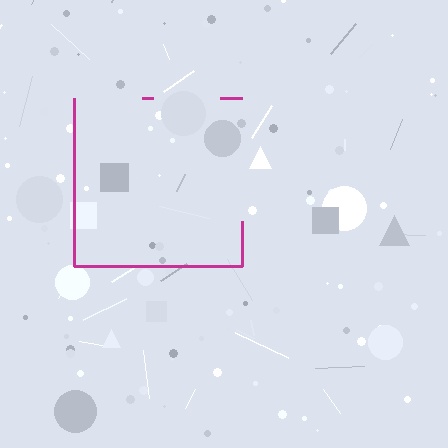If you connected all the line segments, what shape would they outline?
They would outline a square.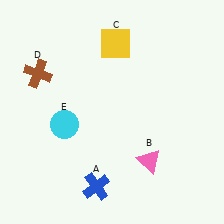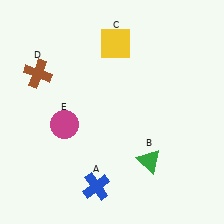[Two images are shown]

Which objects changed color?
B changed from pink to green. E changed from cyan to magenta.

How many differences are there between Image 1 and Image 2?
There are 2 differences between the two images.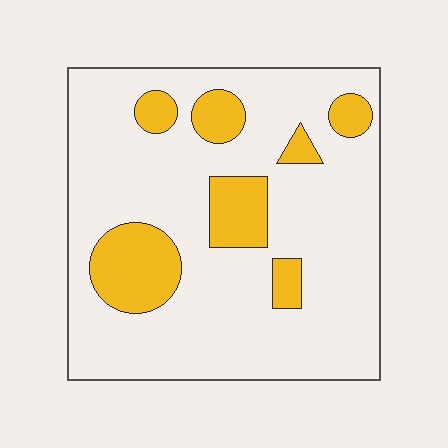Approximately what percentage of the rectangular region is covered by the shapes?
Approximately 20%.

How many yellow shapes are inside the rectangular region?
7.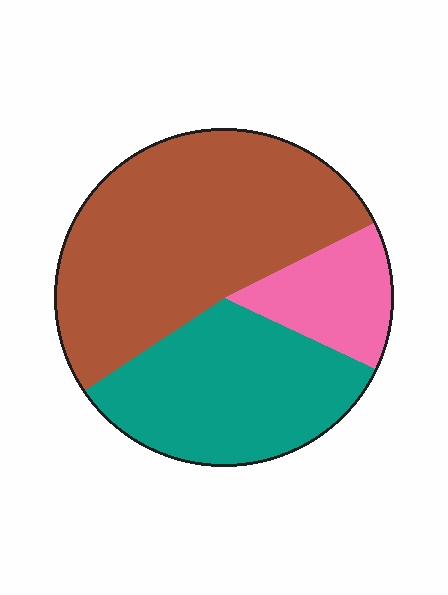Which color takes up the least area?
Pink, at roughly 15%.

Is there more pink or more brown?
Brown.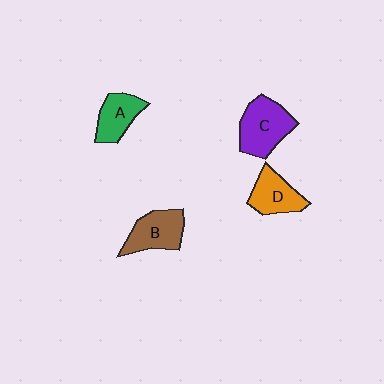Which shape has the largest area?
Shape C (purple).